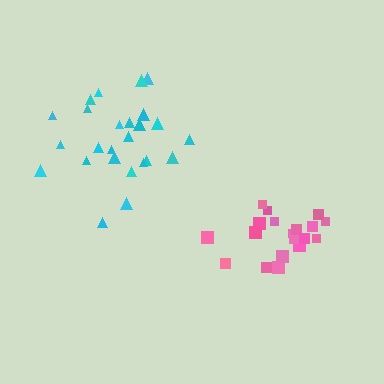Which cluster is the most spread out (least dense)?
Cyan.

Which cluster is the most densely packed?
Pink.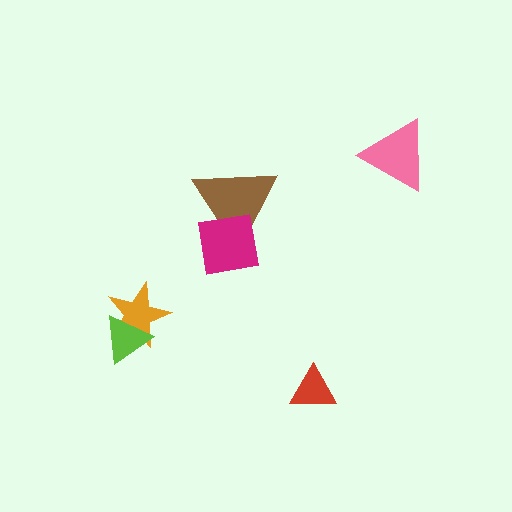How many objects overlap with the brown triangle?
1 object overlaps with the brown triangle.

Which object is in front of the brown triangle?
The magenta square is in front of the brown triangle.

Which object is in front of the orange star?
The lime triangle is in front of the orange star.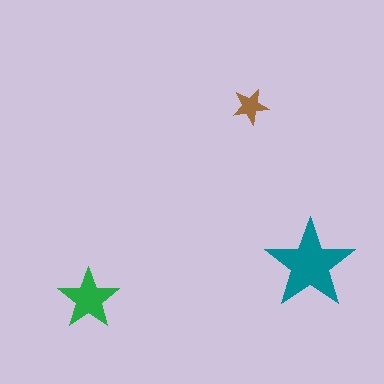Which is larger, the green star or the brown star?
The green one.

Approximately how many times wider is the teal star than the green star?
About 1.5 times wider.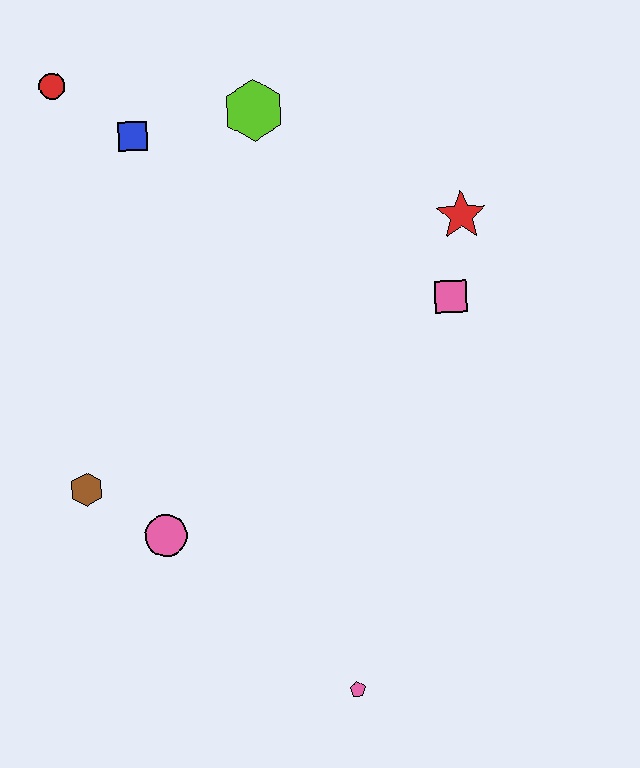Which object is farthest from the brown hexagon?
The red star is farthest from the brown hexagon.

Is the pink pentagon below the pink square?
Yes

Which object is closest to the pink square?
The red star is closest to the pink square.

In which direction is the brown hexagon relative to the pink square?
The brown hexagon is to the left of the pink square.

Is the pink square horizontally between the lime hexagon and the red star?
Yes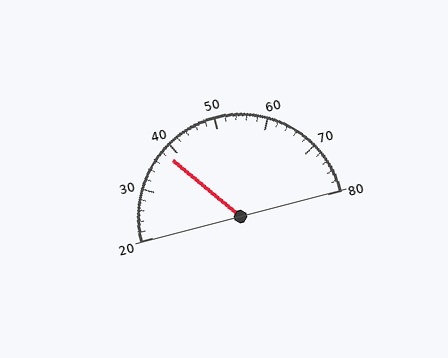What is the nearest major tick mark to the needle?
The nearest major tick mark is 40.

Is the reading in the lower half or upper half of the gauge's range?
The reading is in the lower half of the range (20 to 80).